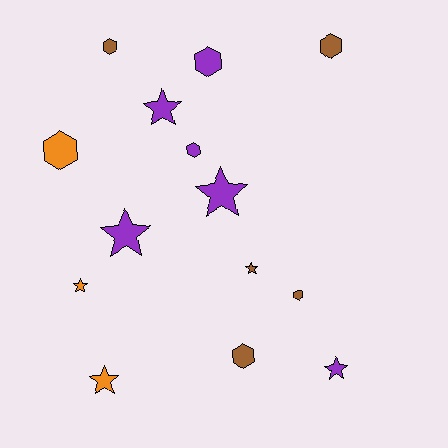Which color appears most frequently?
Purple, with 6 objects.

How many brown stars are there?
There is 1 brown star.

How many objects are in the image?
There are 14 objects.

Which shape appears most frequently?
Hexagon, with 7 objects.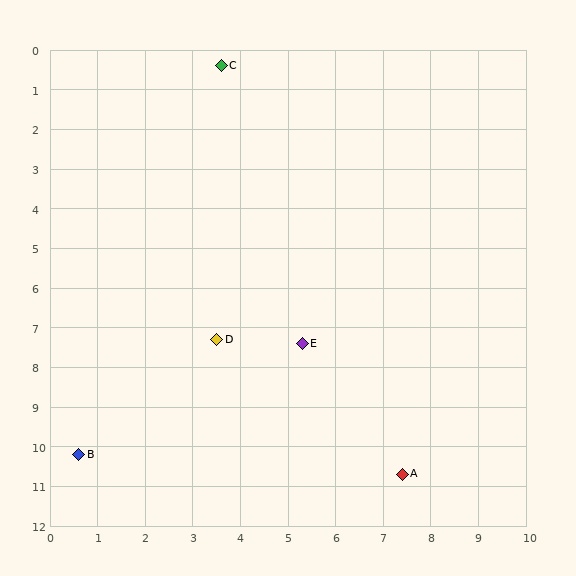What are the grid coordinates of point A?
Point A is at approximately (7.4, 10.7).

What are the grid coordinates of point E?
Point E is at approximately (5.3, 7.4).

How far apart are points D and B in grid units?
Points D and B are about 4.1 grid units apart.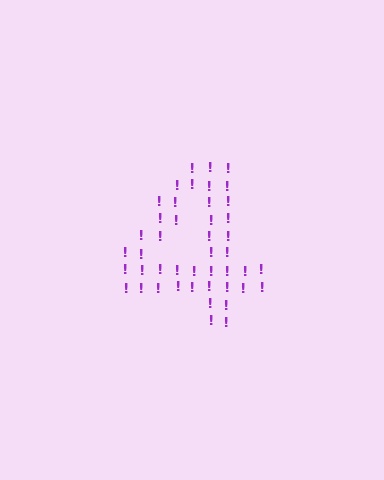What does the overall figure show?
The overall figure shows the digit 4.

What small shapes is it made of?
It is made of small exclamation marks.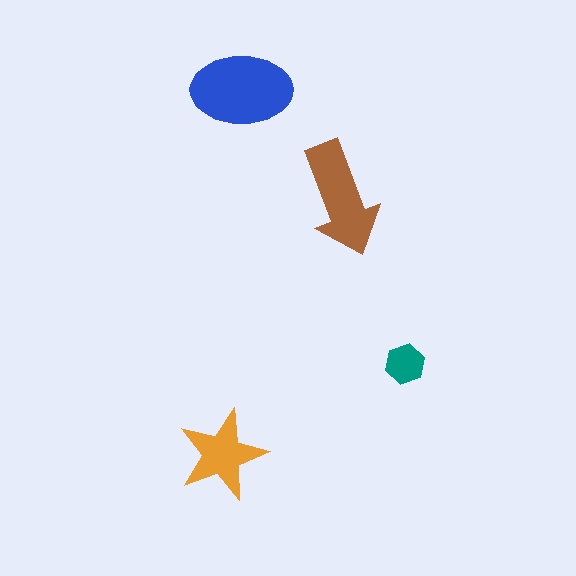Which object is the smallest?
The teal hexagon.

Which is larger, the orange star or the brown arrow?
The brown arrow.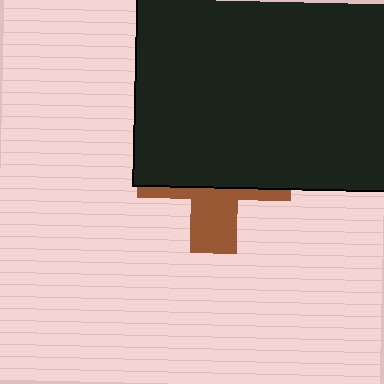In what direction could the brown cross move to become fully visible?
The brown cross could move down. That would shift it out from behind the black rectangle entirely.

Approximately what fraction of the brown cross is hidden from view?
Roughly 65% of the brown cross is hidden behind the black rectangle.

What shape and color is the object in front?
The object in front is a black rectangle.